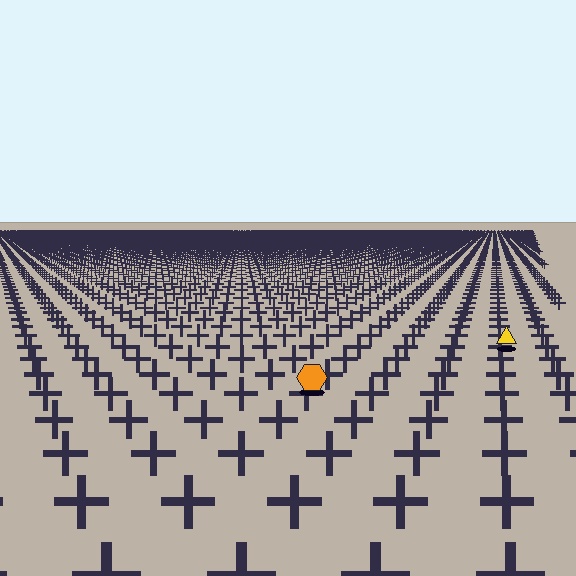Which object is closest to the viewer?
The orange hexagon is closest. The texture marks near it are larger and more spread out.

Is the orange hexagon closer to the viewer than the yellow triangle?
Yes. The orange hexagon is closer — you can tell from the texture gradient: the ground texture is coarser near it.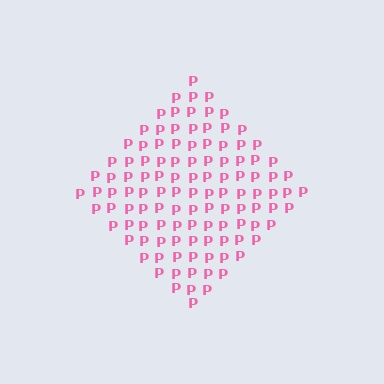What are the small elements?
The small elements are letter P's.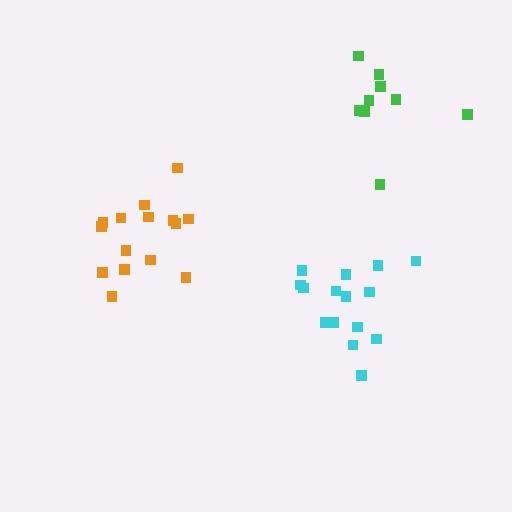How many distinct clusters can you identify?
There are 3 distinct clusters.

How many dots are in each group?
Group 1: 15 dots, Group 2: 15 dots, Group 3: 9 dots (39 total).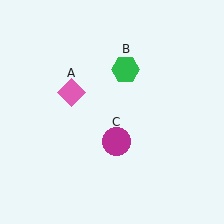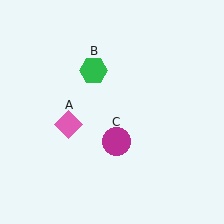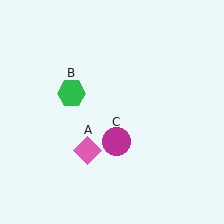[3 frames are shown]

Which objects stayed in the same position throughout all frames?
Magenta circle (object C) remained stationary.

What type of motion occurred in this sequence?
The pink diamond (object A), green hexagon (object B) rotated counterclockwise around the center of the scene.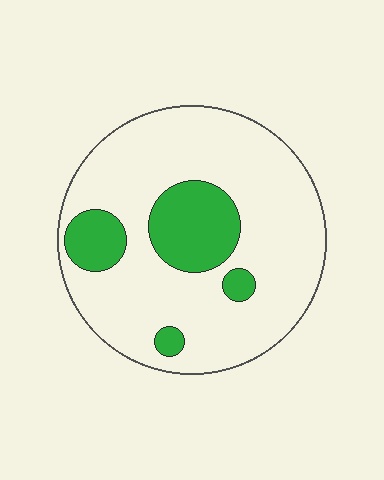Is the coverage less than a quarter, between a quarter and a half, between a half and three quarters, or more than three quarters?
Less than a quarter.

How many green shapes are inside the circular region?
4.